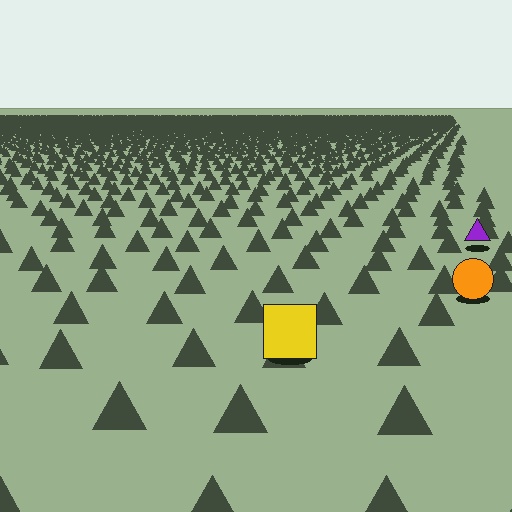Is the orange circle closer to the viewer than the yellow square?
No. The yellow square is closer — you can tell from the texture gradient: the ground texture is coarser near it.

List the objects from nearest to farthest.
From nearest to farthest: the yellow square, the orange circle, the purple triangle.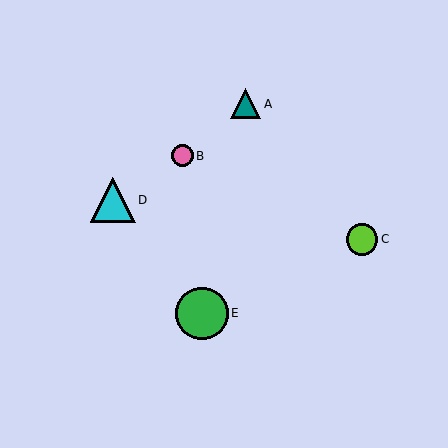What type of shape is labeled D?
Shape D is a cyan triangle.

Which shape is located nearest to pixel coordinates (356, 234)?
The lime circle (labeled C) at (362, 239) is nearest to that location.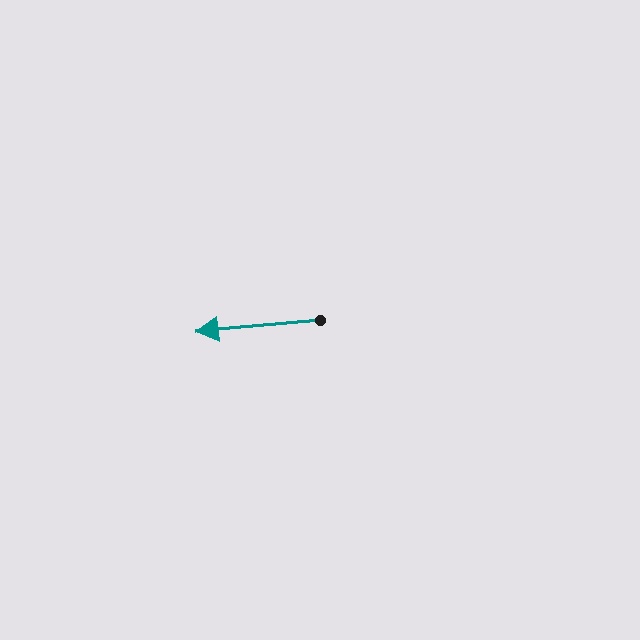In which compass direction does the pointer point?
West.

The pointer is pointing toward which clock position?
Roughly 9 o'clock.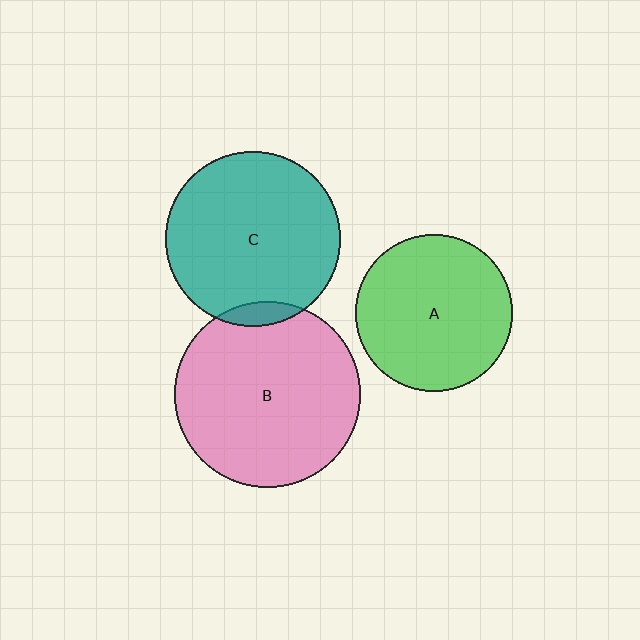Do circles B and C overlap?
Yes.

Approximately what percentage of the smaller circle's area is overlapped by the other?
Approximately 5%.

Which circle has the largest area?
Circle B (pink).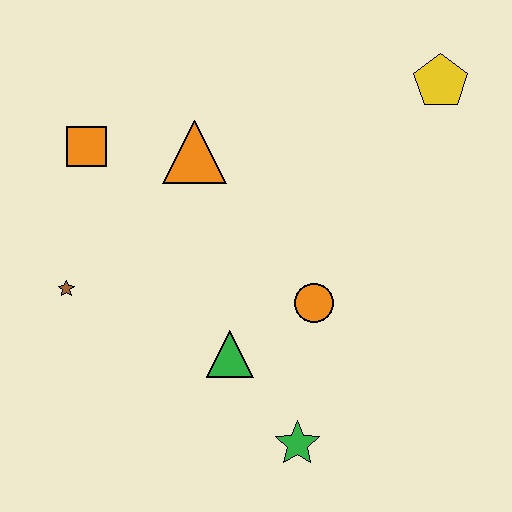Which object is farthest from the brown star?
The yellow pentagon is farthest from the brown star.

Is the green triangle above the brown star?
No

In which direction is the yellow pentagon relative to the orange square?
The yellow pentagon is to the right of the orange square.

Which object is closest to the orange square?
The orange triangle is closest to the orange square.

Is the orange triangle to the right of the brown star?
Yes